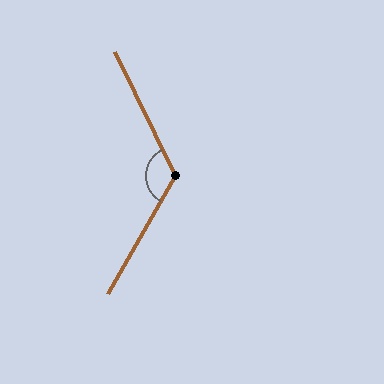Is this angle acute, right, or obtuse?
It is obtuse.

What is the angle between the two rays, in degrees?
Approximately 125 degrees.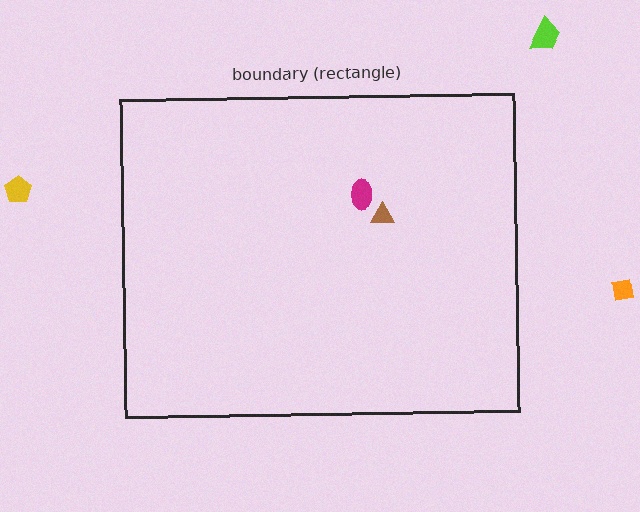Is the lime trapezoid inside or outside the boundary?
Outside.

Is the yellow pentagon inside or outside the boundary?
Outside.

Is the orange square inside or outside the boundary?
Outside.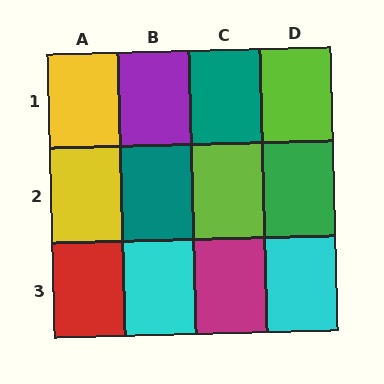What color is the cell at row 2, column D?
Green.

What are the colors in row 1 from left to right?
Yellow, purple, teal, lime.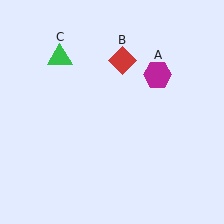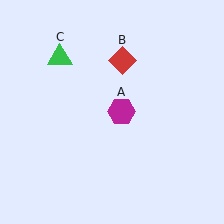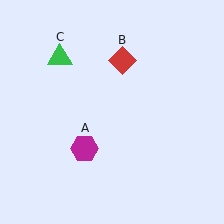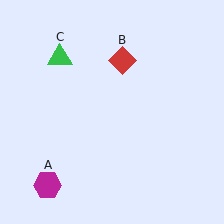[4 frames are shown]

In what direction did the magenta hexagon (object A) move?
The magenta hexagon (object A) moved down and to the left.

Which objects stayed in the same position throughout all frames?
Red diamond (object B) and green triangle (object C) remained stationary.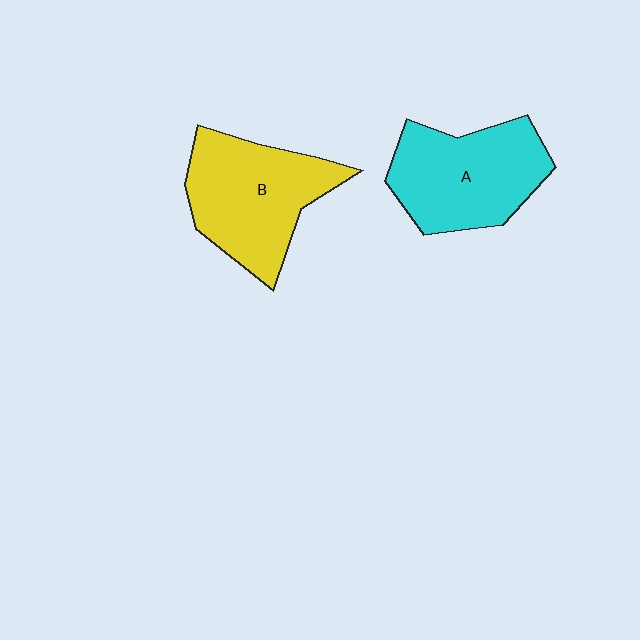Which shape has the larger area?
Shape B (yellow).